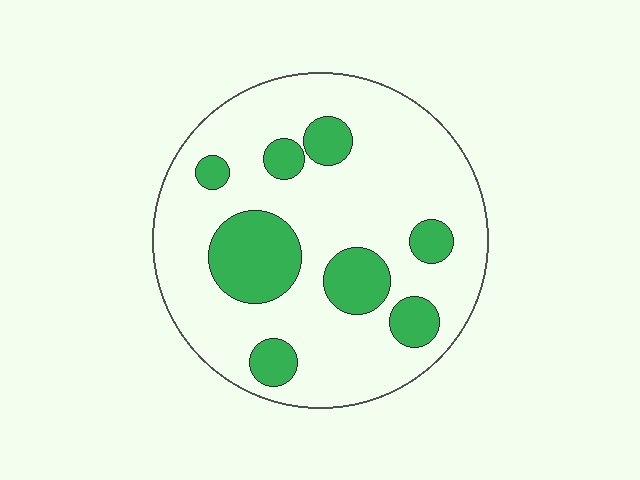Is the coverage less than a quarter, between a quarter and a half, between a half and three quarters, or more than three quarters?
Less than a quarter.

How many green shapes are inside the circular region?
8.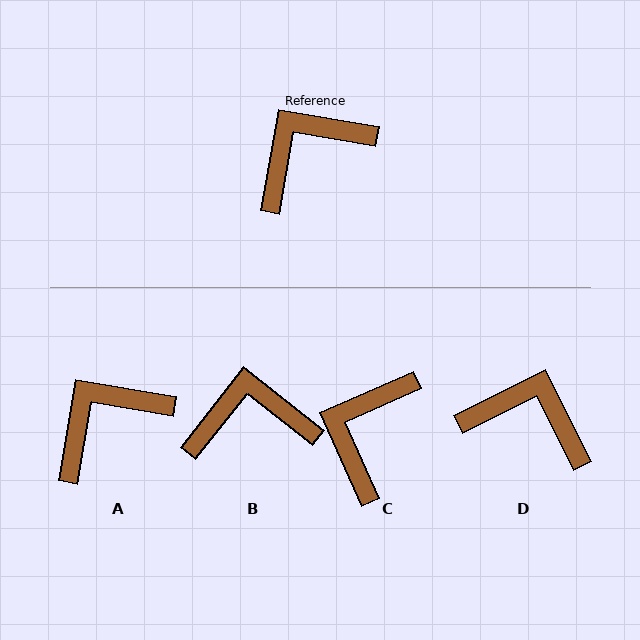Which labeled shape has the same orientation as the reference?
A.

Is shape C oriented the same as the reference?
No, it is off by about 34 degrees.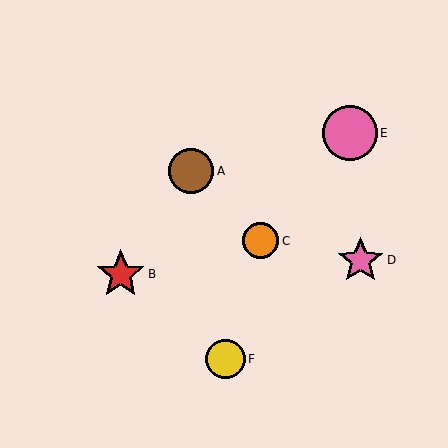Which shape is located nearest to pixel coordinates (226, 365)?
The yellow circle (labeled F) at (225, 359) is nearest to that location.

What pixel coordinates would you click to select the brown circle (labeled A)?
Click at (191, 171) to select the brown circle A.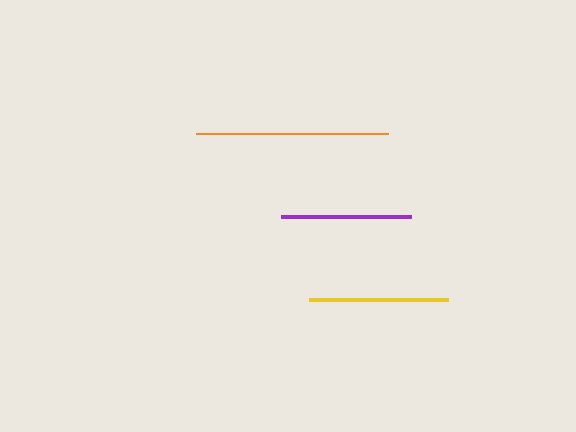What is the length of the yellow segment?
The yellow segment is approximately 139 pixels long.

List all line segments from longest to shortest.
From longest to shortest: orange, yellow, purple.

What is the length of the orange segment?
The orange segment is approximately 192 pixels long.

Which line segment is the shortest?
The purple line is the shortest at approximately 129 pixels.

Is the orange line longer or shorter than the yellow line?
The orange line is longer than the yellow line.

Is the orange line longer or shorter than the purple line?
The orange line is longer than the purple line.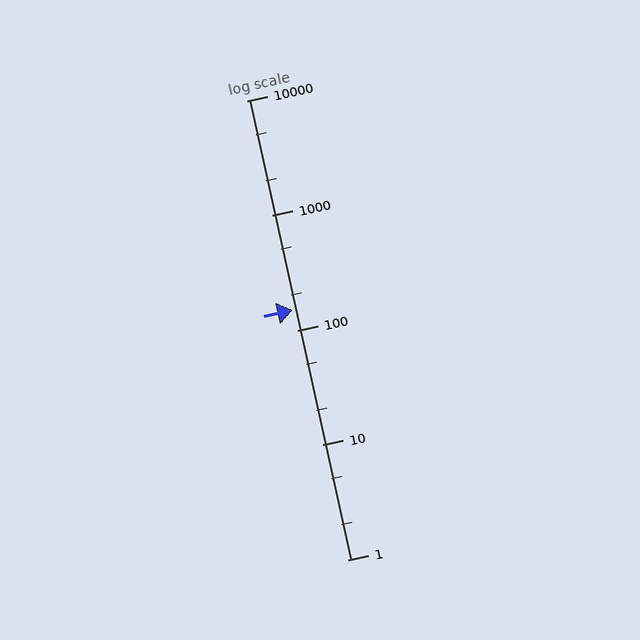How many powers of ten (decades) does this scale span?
The scale spans 4 decades, from 1 to 10000.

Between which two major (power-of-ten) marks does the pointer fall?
The pointer is between 100 and 1000.